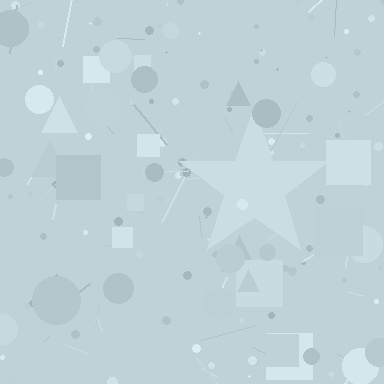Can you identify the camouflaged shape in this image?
The camouflaged shape is a star.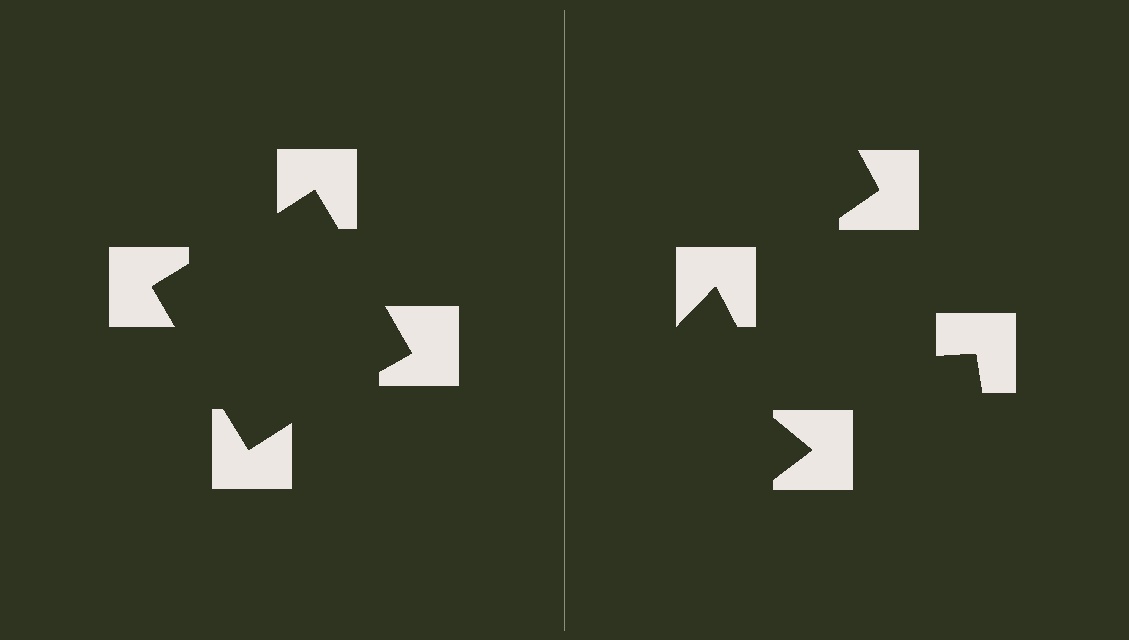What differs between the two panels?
The notched squares are positioned identically on both sides; only the wedge orientations differ. On the left they align to a square; on the right they are misaligned.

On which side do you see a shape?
An illusory square appears on the left side. On the right side the wedge cuts are rotated, so no coherent shape forms.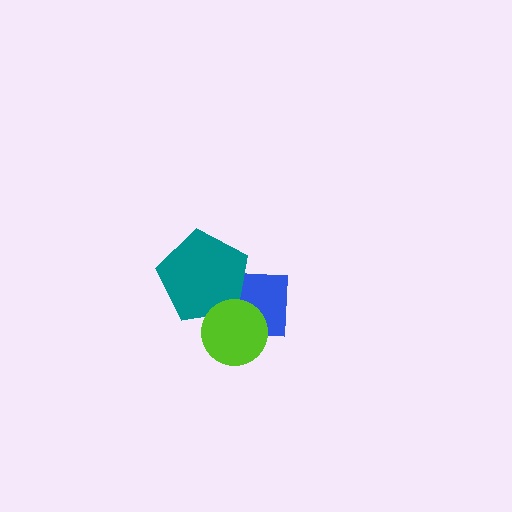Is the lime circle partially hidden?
No, no other shape covers it.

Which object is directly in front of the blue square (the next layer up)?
The teal pentagon is directly in front of the blue square.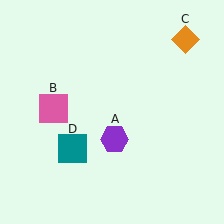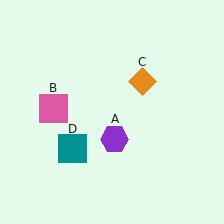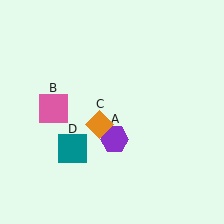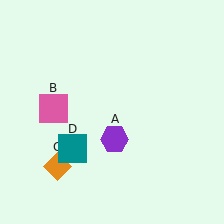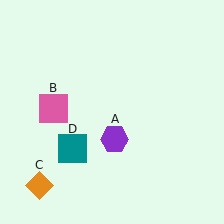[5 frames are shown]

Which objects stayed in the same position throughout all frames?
Purple hexagon (object A) and pink square (object B) and teal square (object D) remained stationary.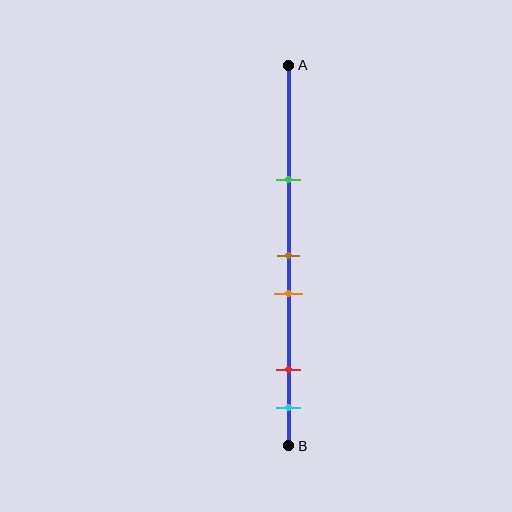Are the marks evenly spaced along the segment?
No, the marks are not evenly spaced.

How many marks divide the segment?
There are 5 marks dividing the segment.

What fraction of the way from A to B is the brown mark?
The brown mark is approximately 50% (0.5) of the way from A to B.